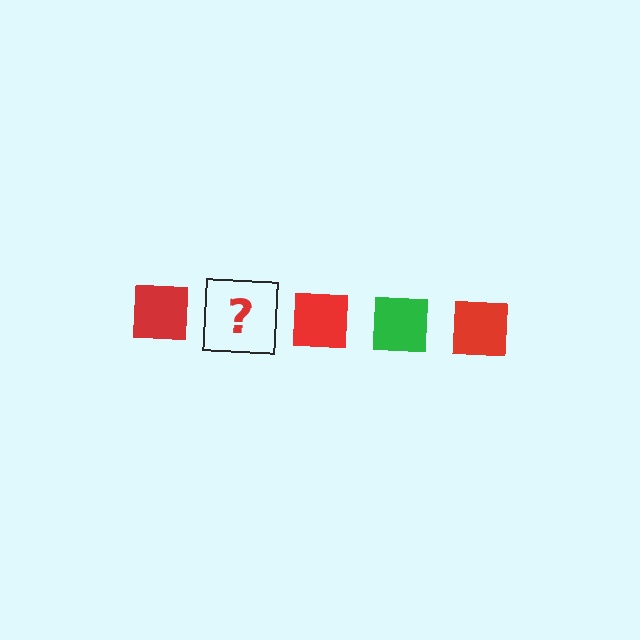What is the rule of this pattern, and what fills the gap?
The rule is that the pattern cycles through red, green squares. The gap should be filled with a green square.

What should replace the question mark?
The question mark should be replaced with a green square.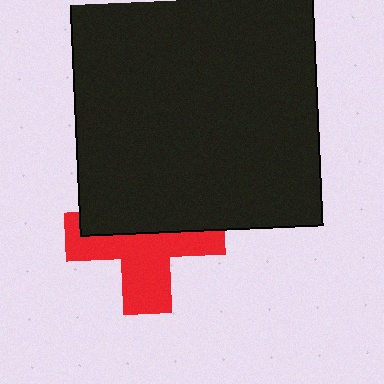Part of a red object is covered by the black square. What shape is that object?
It is a cross.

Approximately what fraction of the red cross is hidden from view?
Roughly 47% of the red cross is hidden behind the black square.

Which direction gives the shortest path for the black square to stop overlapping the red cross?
Moving up gives the shortest separation.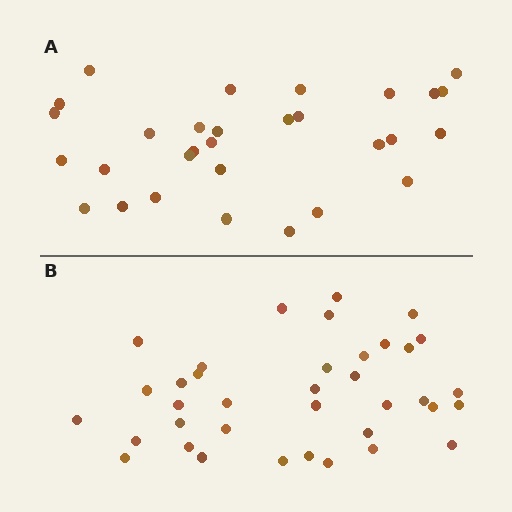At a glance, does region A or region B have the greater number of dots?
Region B (the bottom region) has more dots.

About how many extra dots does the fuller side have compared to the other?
Region B has roughly 8 or so more dots than region A.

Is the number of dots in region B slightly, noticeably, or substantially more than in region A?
Region B has only slightly more — the two regions are fairly close. The ratio is roughly 1.2 to 1.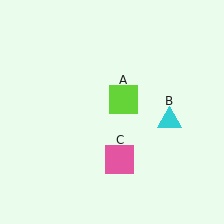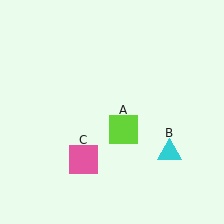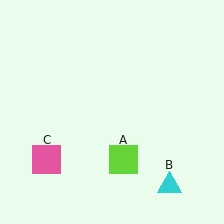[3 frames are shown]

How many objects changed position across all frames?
3 objects changed position: lime square (object A), cyan triangle (object B), pink square (object C).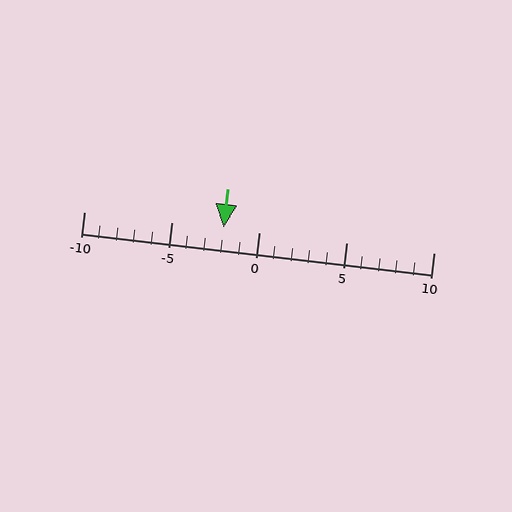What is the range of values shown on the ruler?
The ruler shows values from -10 to 10.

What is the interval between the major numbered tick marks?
The major tick marks are spaced 5 units apart.